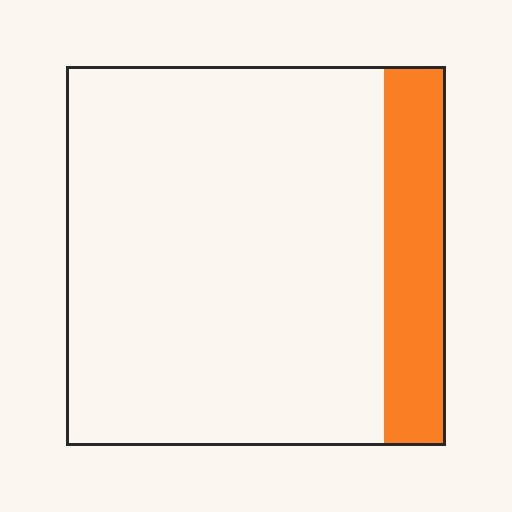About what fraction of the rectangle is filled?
About one sixth (1/6).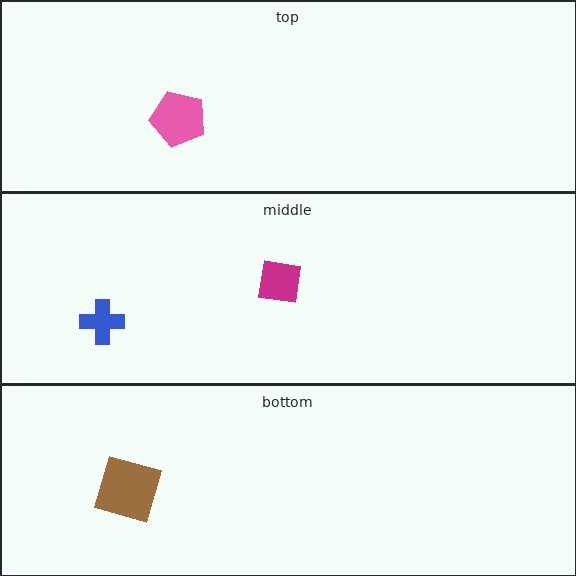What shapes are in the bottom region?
The brown square.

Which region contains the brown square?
The bottom region.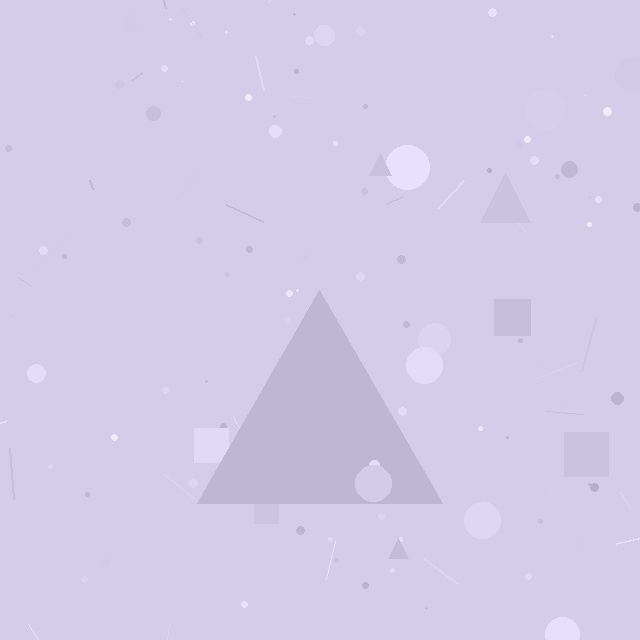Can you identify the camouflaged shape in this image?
The camouflaged shape is a triangle.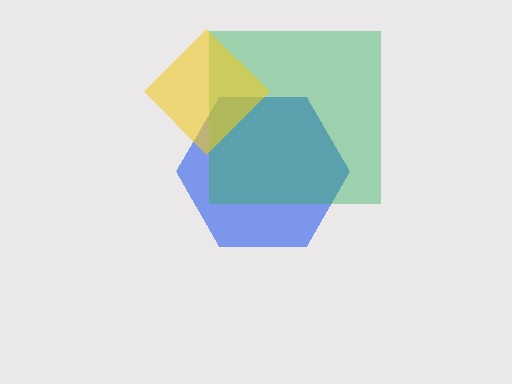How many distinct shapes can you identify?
There are 3 distinct shapes: a blue hexagon, a green square, a yellow diamond.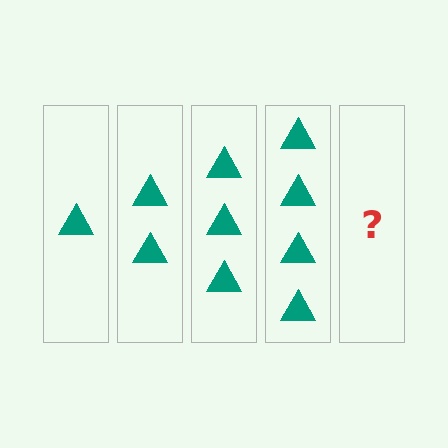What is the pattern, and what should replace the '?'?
The pattern is that each step adds one more triangle. The '?' should be 5 triangles.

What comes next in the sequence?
The next element should be 5 triangles.